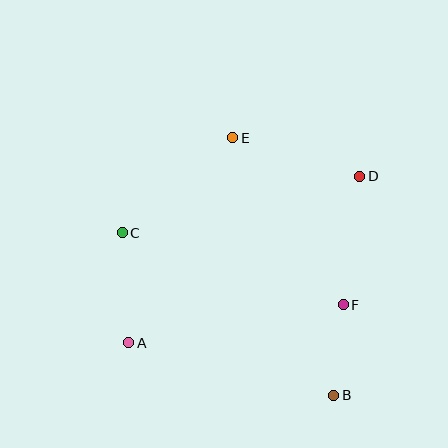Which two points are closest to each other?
Points B and F are closest to each other.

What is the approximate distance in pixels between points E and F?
The distance between E and F is approximately 200 pixels.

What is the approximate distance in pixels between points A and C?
The distance between A and C is approximately 110 pixels.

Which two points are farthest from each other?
Points A and D are farthest from each other.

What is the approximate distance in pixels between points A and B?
The distance between A and B is approximately 212 pixels.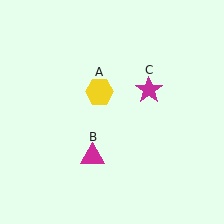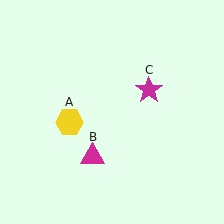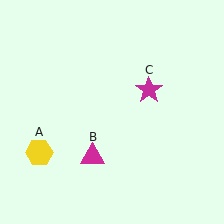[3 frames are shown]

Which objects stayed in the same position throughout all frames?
Magenta triangle (object B) and magenta star (object C) remained stationary.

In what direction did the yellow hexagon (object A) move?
The yellow hexagon (object A) moved down and to the left.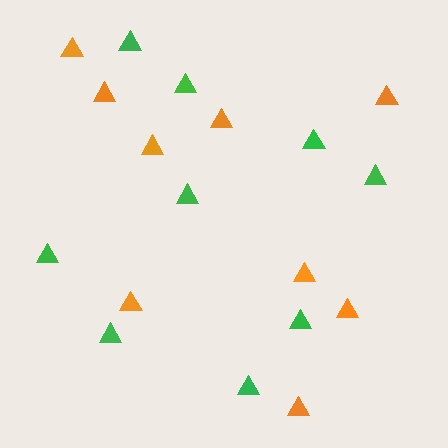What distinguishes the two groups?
There are 2 groups: one group of green triangles (9) and one group of orange triangles (9).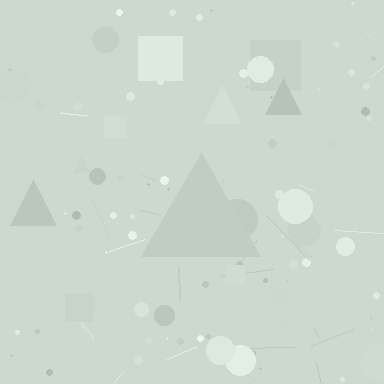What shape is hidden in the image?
A triangle is hidden in the image.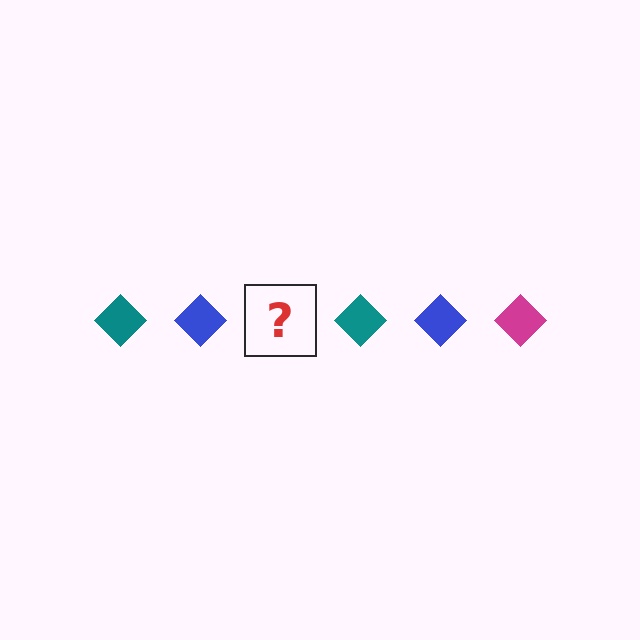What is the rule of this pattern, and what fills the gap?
The rule is that the pattern cycles through teal, blue, magenta diamonds. The gap should be filled with a magenta diamond.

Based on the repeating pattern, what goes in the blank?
The blank should be a magenta diamond.